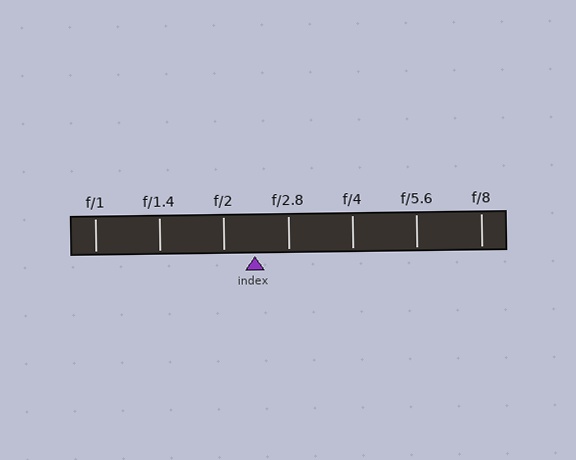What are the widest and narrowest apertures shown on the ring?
The widest aperture shown is f/1 and the narrowest is f/8.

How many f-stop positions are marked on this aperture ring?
There are 7 f-stop positions marked.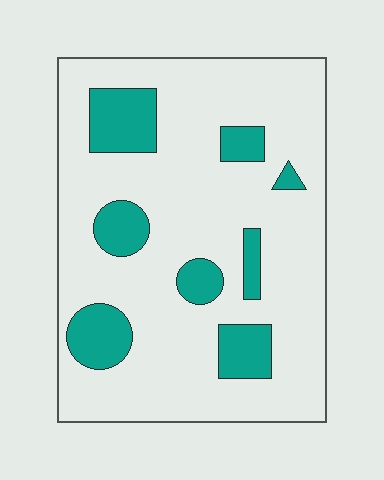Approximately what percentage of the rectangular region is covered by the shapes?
Approximately 20%.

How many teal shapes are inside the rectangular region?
8.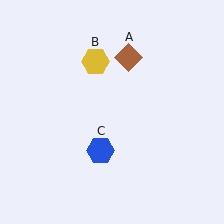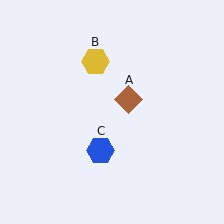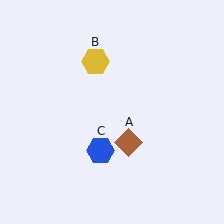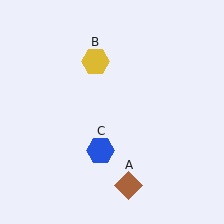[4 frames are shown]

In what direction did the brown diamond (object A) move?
The brown diamond (object A) moved down.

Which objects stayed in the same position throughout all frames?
Yellow hexagon (object B) and blue hexagon (object C) remained stationary.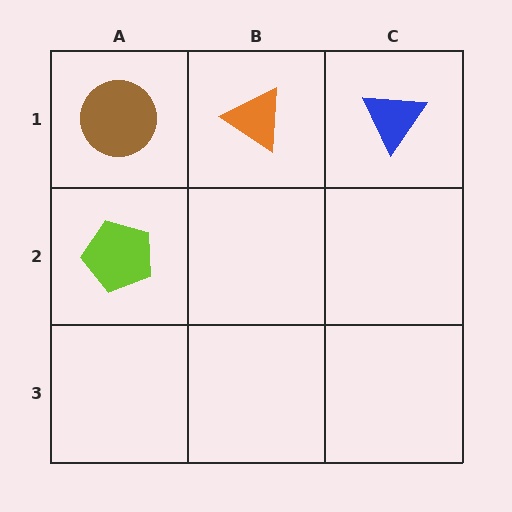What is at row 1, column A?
A brown circle.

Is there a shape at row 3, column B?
No, that cell is empty.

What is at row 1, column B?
An orange triangle.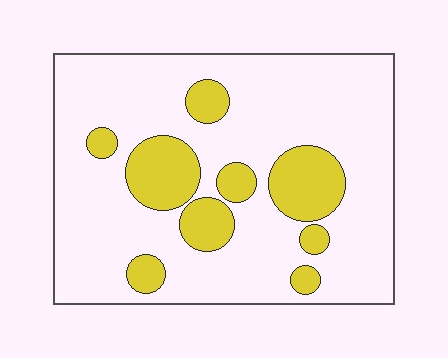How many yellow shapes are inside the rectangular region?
9.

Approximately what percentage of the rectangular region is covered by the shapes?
Approximately 20%.